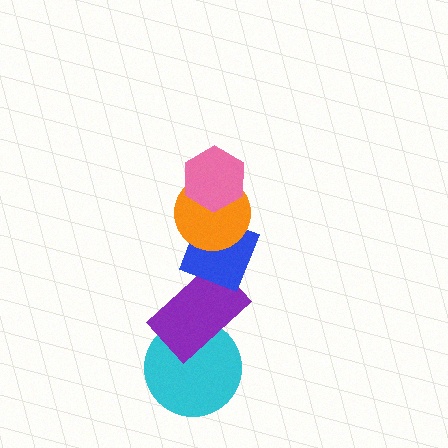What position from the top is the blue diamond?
The blue diamond is 3rd from the top.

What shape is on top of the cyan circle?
The purple rectangle is on top of the cyan circle.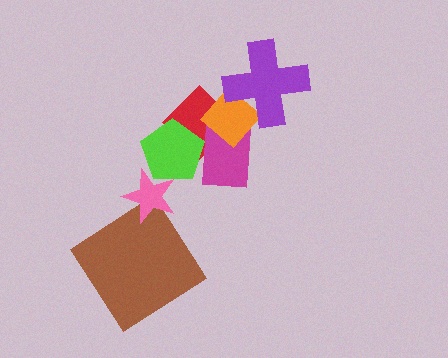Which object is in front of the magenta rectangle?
The orange diamond is in front of the magenta rectangle.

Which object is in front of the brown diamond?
The pink star is in front of the brown diamond.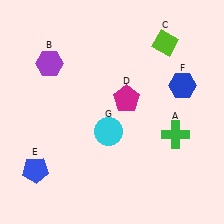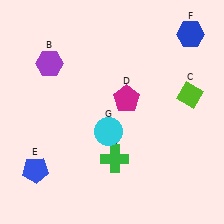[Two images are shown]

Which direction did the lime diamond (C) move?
The lime diamond (C) moved down.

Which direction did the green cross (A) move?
The green cross (A) moved left.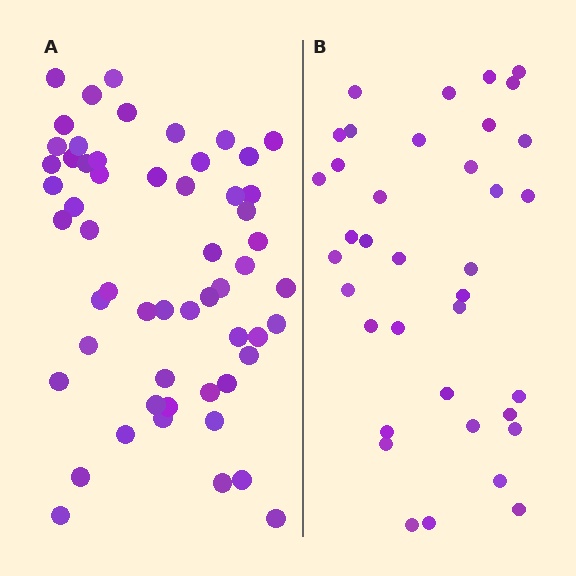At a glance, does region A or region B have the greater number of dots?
Region A (the left region) has more dots.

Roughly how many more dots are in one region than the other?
Region A has approximately 20 more dots than region B.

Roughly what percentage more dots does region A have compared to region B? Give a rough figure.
About 50% more.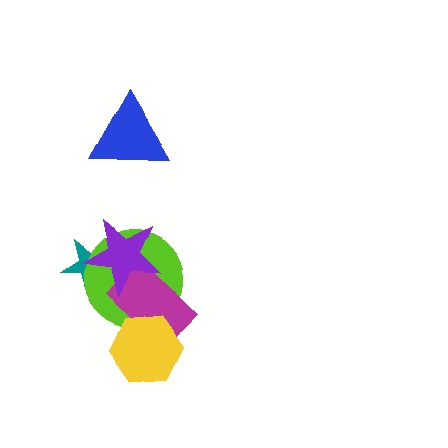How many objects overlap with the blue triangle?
0 objects overlap with the blue triangle.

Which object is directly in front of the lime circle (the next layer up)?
The magenta rectangle is directly in front of the lime circle.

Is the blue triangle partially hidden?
No, no other shape covers it.